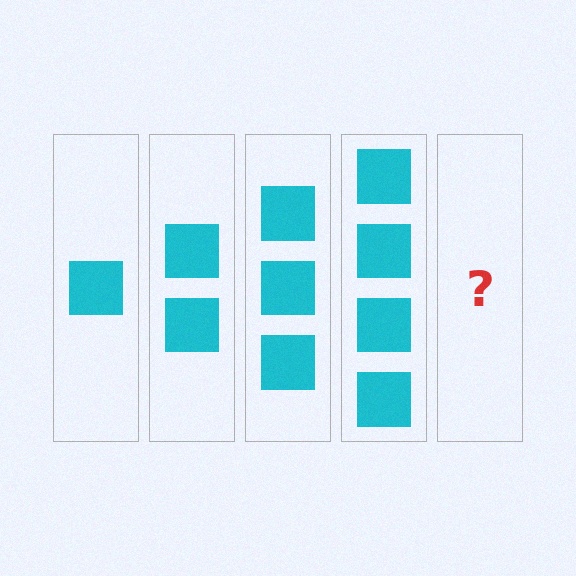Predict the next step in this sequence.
The next step is 5 squares.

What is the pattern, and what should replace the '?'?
The pattern is that each step adds one more square. The '?' should be 5 squares.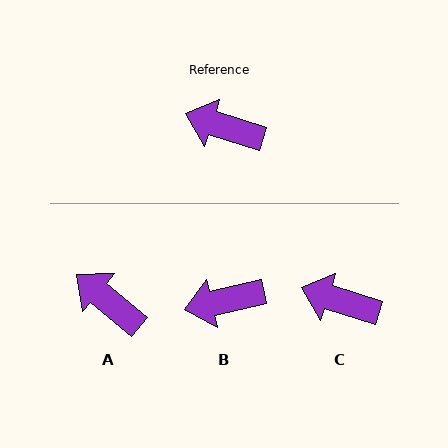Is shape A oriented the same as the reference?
No, it is off by about 22 degrees.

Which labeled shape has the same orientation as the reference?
C.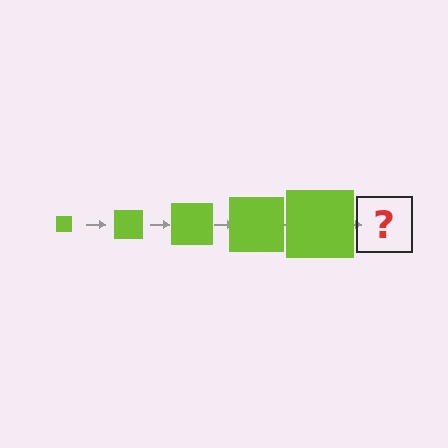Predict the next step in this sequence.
The next step is a lime square, larger than the previous one.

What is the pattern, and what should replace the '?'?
The pattern is that the square gets progressively larger each step. The '?' should be a lime square, larger than the previous one.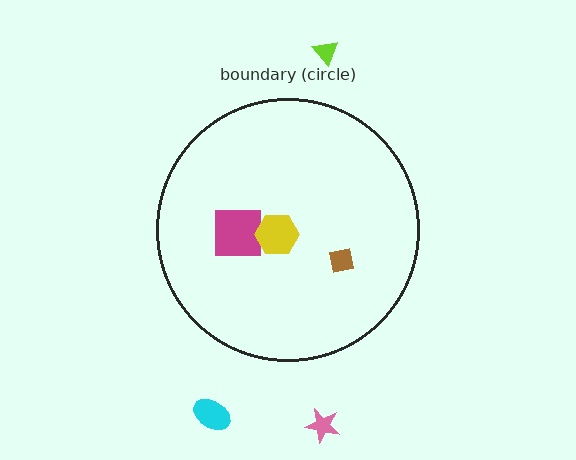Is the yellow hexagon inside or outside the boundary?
Inside.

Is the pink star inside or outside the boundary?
Outside.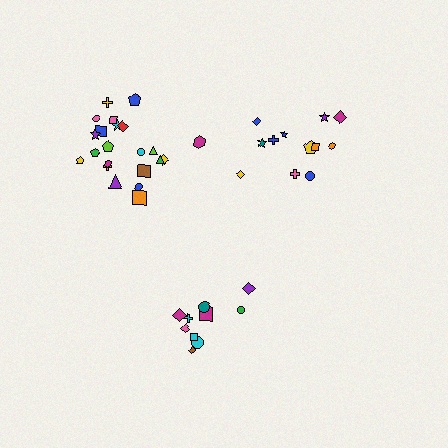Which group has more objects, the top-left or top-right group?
The top-left group.